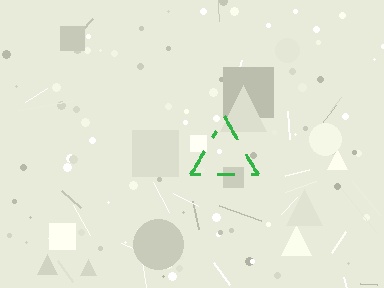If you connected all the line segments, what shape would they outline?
They would outline a triangle.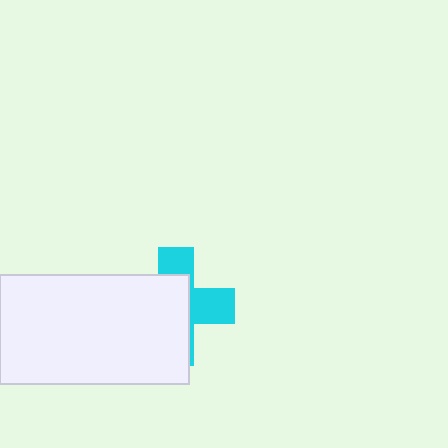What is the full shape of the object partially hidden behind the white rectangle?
The partially hidden object is a cyan cross.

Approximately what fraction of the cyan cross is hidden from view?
Roughly 61% of the cyan cross is hidden behind the white rectangle.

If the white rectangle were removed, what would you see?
You would see the complete cyan cross.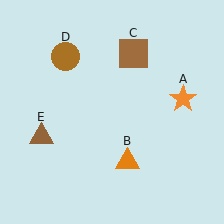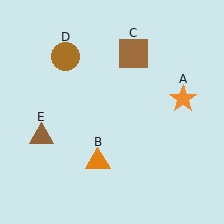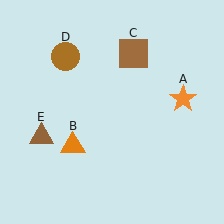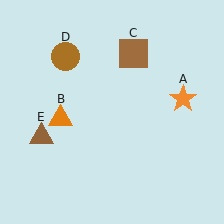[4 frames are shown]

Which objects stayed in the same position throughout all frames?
Orange star (object A) and brown square (object C) and brown circle (object D) and brown triangle (object E) remained stationary.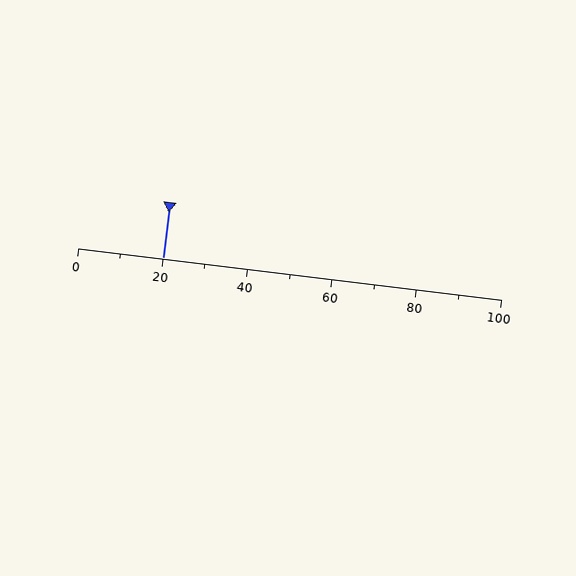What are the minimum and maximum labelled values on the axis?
The axis runs from 0 to 100.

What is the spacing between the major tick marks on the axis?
The major ticks are spaced 20 apart.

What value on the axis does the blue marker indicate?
The marker indicates approximately 20.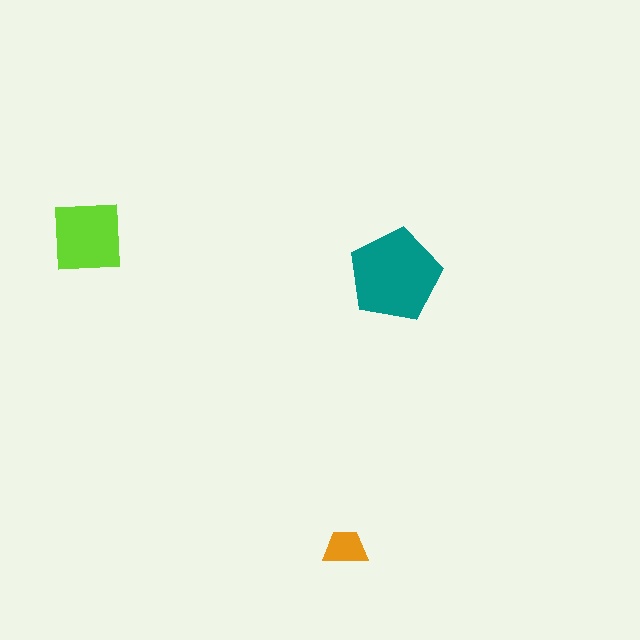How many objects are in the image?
There are 3 objects in the image.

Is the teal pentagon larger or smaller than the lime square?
Larger.